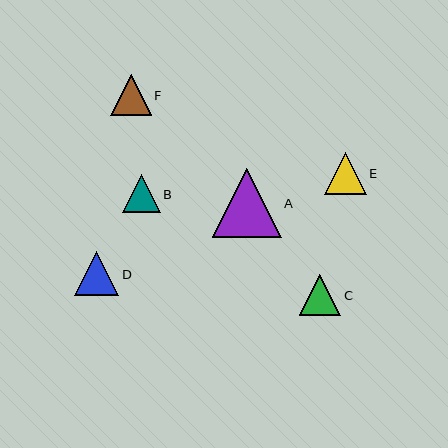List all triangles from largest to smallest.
From largest to smallest: A, D, E, C, F, B.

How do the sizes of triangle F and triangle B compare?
Triangle F and triangle B are approximately the same size.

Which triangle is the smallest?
Triangle B is the smallest with a size of approximately 38 pixels.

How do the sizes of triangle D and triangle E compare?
Triangle D and triangle E are approximately the same size.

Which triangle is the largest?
Triangle A is the largest with a size of approximately 69 pixels.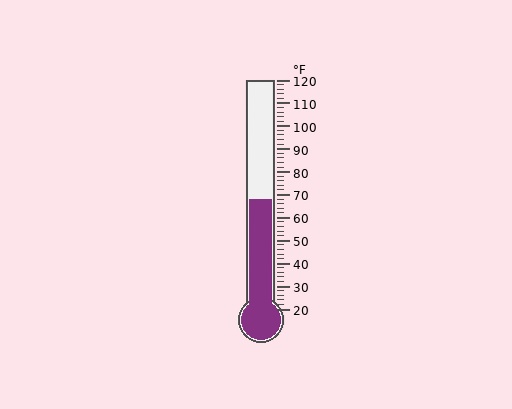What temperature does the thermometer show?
The thermometer shows approximately 68°F.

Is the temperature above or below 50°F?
The temperature is above 50°F.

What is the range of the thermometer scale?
The thermometer scale ranges from 20°F to 120°F.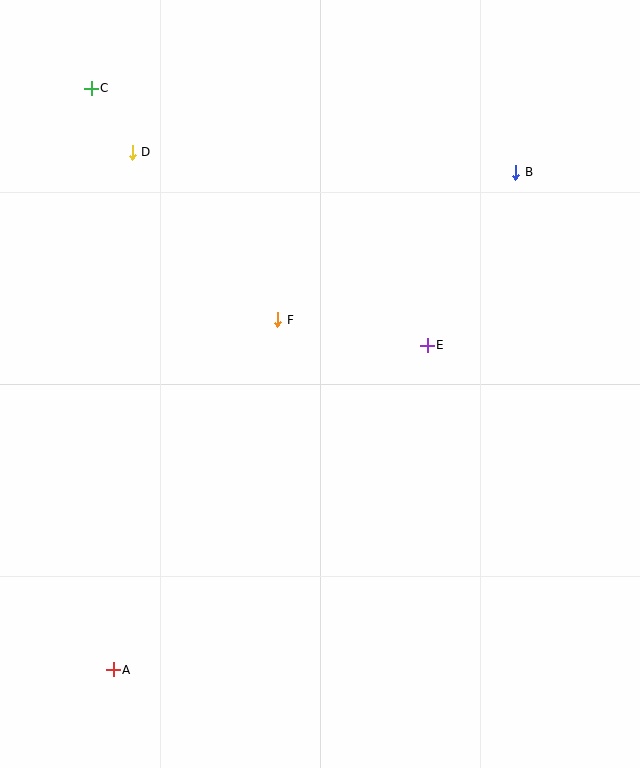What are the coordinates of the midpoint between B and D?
The midpoint between B and D is at (324, 162).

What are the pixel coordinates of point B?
Point B is at (516, 172).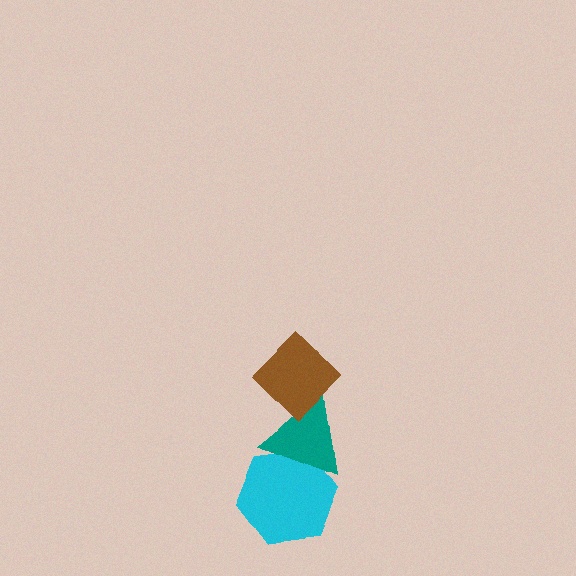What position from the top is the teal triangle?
The teal triangle is 2nd from the top.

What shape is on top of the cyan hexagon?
The teal triangle is on top of the cyan hexagon.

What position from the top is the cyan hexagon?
The cyan hexagon is 3rd from the top.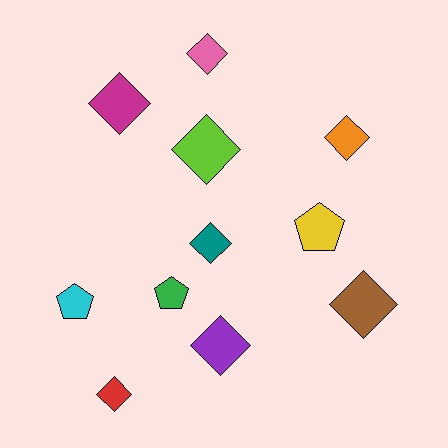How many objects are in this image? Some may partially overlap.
There are 11 objects.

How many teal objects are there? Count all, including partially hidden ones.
There is 1 teal object.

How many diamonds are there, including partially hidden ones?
There are 8 diamonds.